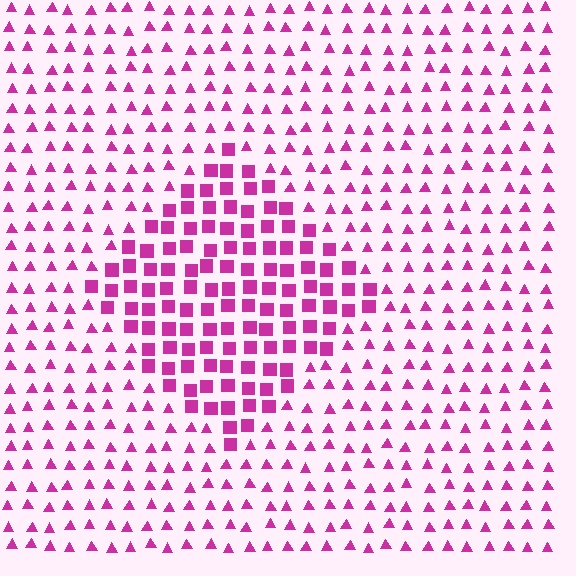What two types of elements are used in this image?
The image uses squares inside the diamond region and triangles outside it.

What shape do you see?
I see a diamond.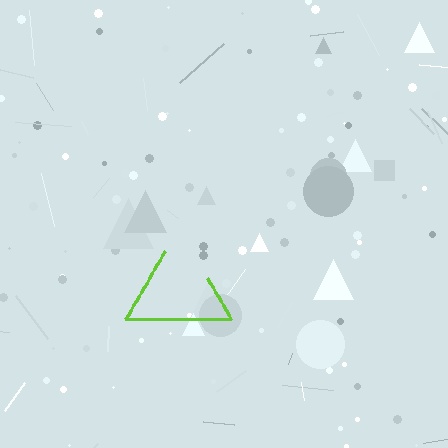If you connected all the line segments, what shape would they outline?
They would outline a triangle.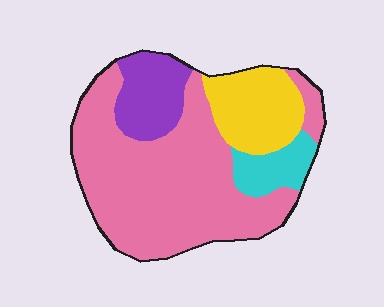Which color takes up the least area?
Cyan, at roughly 10%.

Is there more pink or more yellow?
Pink.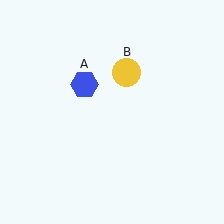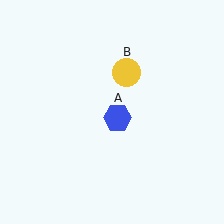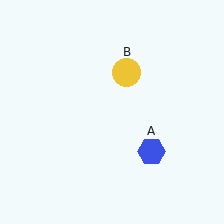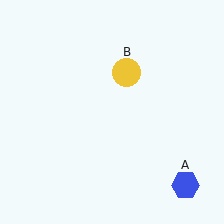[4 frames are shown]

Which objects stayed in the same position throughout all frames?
Yellow circle (object B) remained stationary.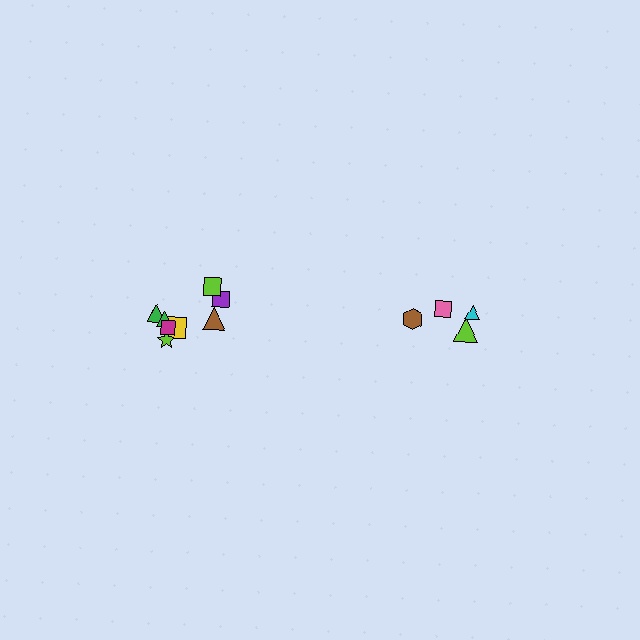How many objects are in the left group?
There are 8 objects.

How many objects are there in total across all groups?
There are 12 objects.